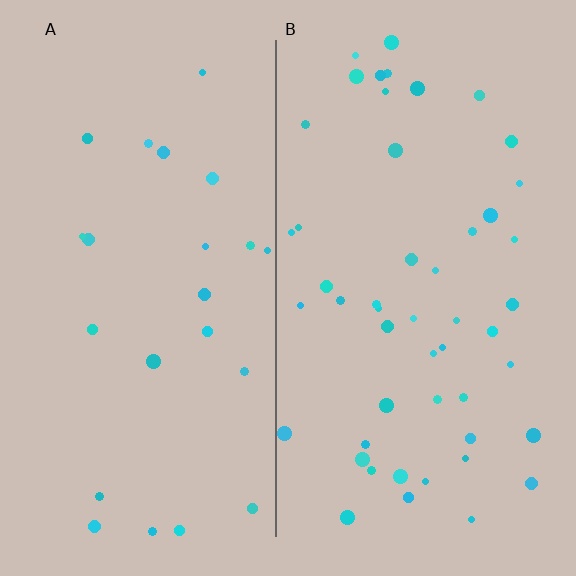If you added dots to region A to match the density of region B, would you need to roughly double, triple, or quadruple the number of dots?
Approximately double.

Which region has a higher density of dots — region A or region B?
B (the right).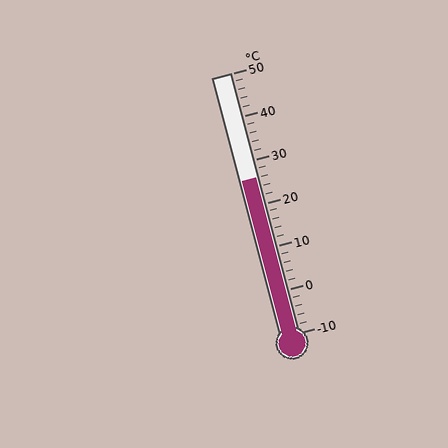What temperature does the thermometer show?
The thermometer shows approximately 26°C.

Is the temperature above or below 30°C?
The temperature is below 30°C.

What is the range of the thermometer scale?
The thermometer scale ranges from -10°C to 50°C.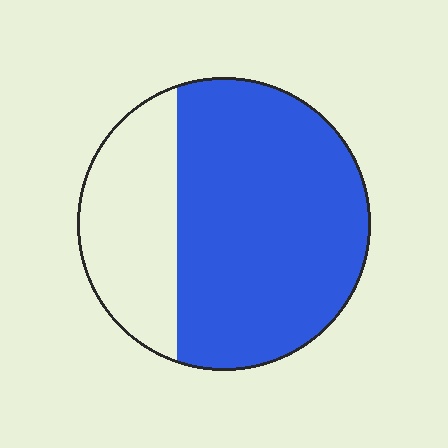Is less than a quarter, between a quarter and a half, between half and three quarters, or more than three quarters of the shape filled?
Between half and three quarters.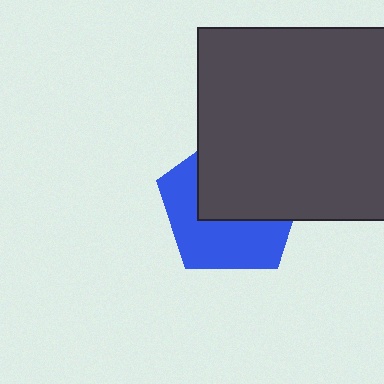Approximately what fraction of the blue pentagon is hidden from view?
Roughly 51% of the blue pentagon is hidden behind the dark gray square.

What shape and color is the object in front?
The object in front is a dark gray square.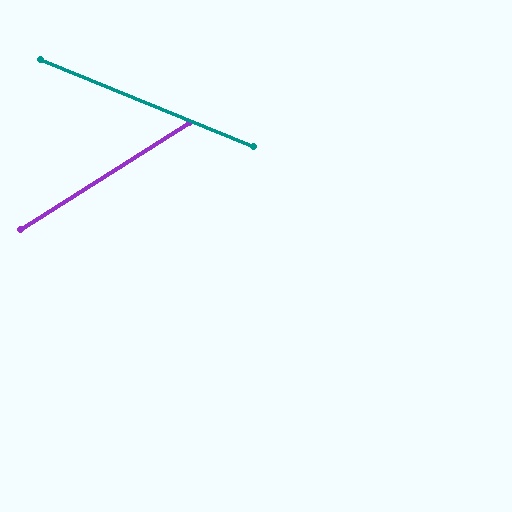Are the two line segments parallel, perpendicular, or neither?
Neither parallel nor perpendicular — they differ by about 55°.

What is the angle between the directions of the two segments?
Approximately 55 degrees.